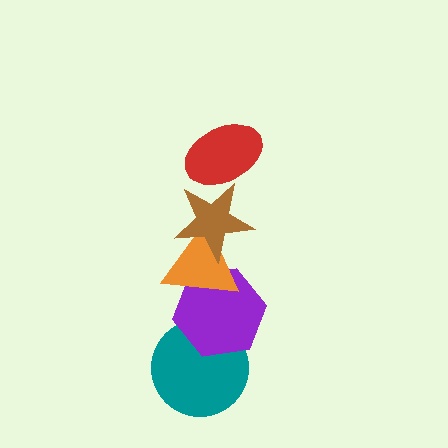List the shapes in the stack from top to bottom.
From top to bottom: the red ellipse, the brown star, the orange triangle, the purple hexagon, the teal circle.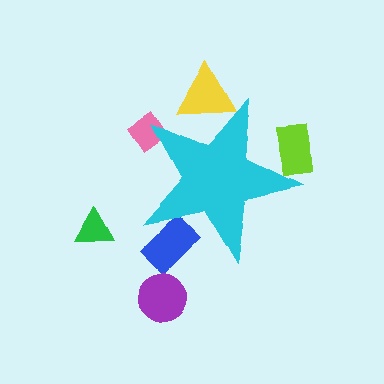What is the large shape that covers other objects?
A cyan star.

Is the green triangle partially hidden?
No, the green triangle is fully visible.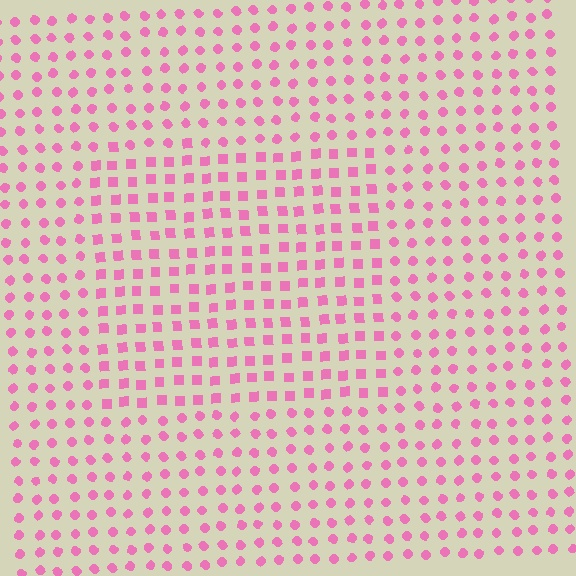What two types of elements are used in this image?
The image uses squares inside the rectangle region and circles outside it.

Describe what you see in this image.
The image is filled with small pink elements arranged in a uniform grid. A rectangle-shaped region contains squares, while the surrounding area contains circles. The boundary is defined purely by the change in element shape.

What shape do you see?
I see a rectangle.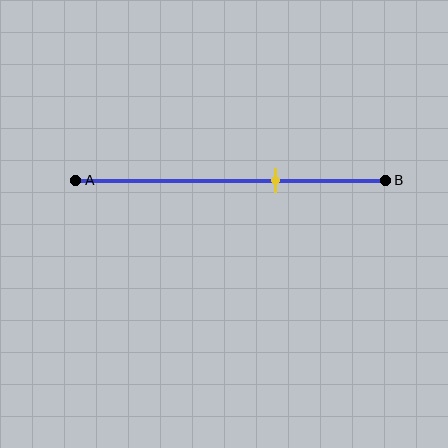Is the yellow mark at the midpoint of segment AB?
No, the mark is at about 65% from A, not at the 50% midpoint.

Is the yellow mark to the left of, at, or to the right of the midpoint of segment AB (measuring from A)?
The yellow mark is to the right of the midpoint of segment AB.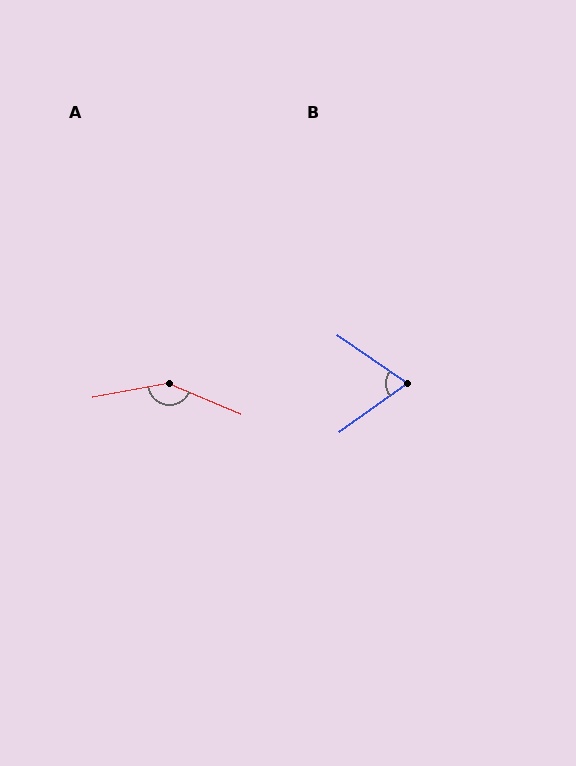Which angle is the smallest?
B, at approximately 70 degrees.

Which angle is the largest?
A, at approximately 146 degrees.